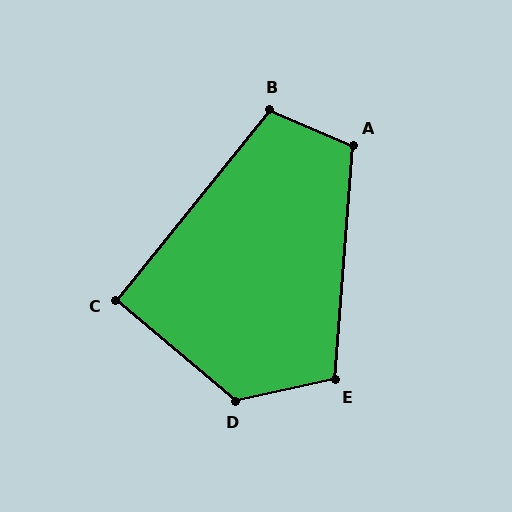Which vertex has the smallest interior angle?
C, at approximately 91 degrees.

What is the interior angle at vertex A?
Approximately 109 degrees (obtuse).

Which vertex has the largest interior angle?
D, at approximately 127 degrees.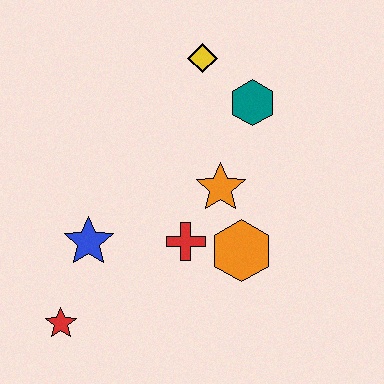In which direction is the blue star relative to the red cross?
The blue star is to the left of the red cross.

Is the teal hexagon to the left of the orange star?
No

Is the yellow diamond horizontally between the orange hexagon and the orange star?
No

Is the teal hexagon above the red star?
Yes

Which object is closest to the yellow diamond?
The teal hexagon is closest to the yellow diamond.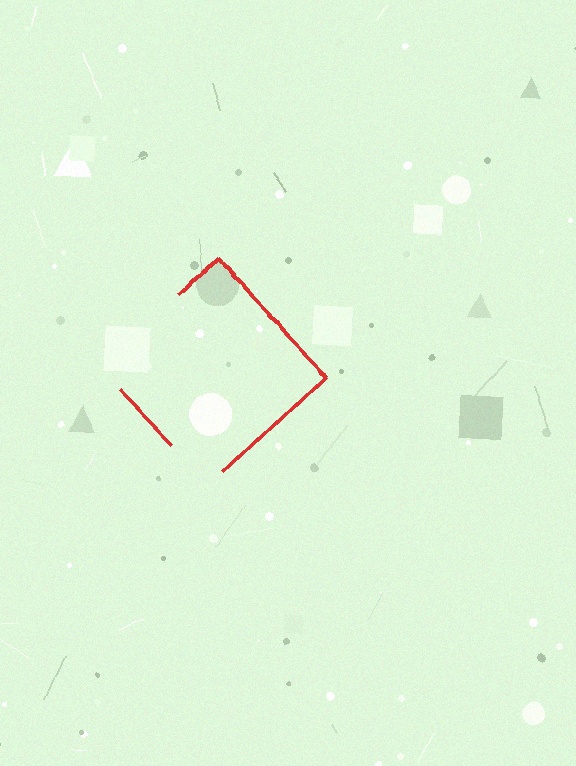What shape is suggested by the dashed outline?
The dashed outline suggests a diamond.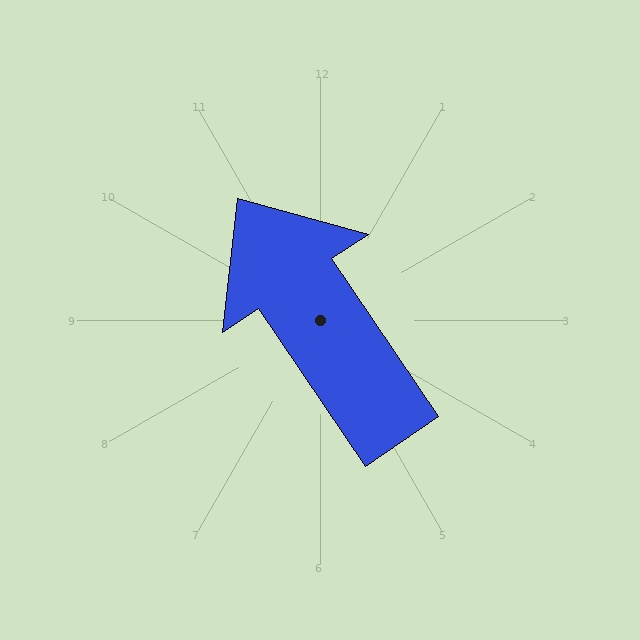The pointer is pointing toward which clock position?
Roughly 11 o'clock.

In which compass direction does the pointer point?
Northwest.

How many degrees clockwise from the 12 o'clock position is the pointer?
Approximately 326 degrees.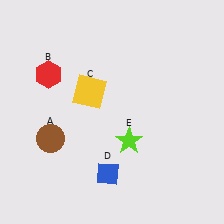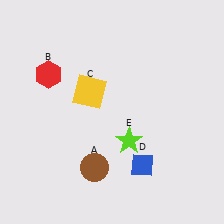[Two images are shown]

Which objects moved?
The objects that moved are: the brown circle (A), the blue diamond (D).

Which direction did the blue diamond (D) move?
The blue diamond (D) moved right.